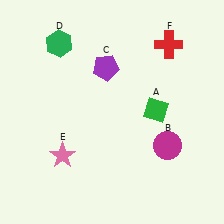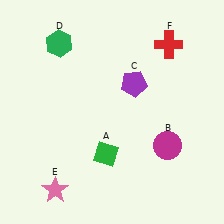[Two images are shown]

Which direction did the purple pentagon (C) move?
The purple pentagon (C) moved right.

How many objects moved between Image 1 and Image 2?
3 objects moved between the two images.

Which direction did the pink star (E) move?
The pink star (E) moved down.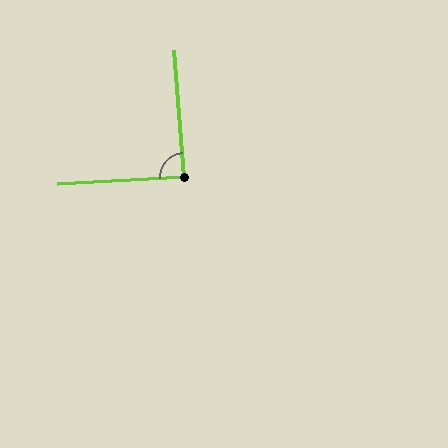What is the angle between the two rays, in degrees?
Approximately 89 degrees.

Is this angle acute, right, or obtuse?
It is approximately a right angle.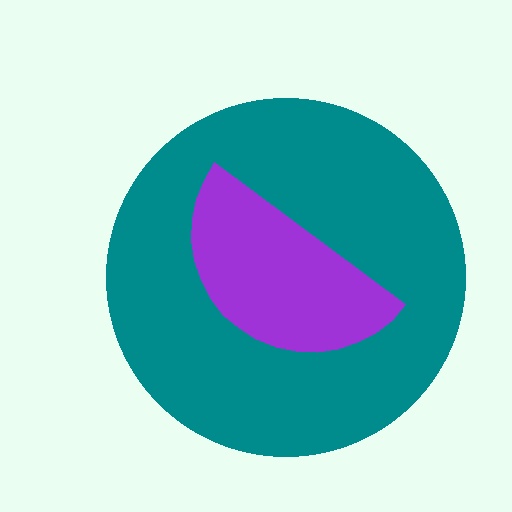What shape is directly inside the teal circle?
The purple semicircle.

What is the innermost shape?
The purple semicircle.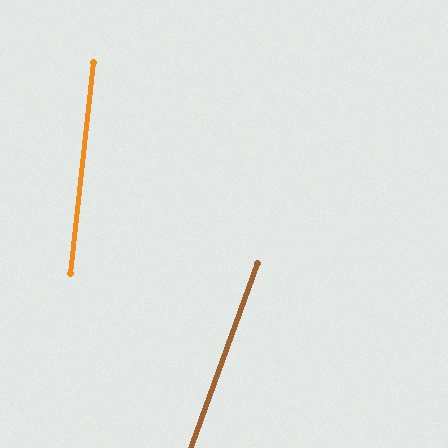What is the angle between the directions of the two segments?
Approximately 13 degrees.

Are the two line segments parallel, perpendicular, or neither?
Neither parallel nor perpendicular — they differ by about 13°.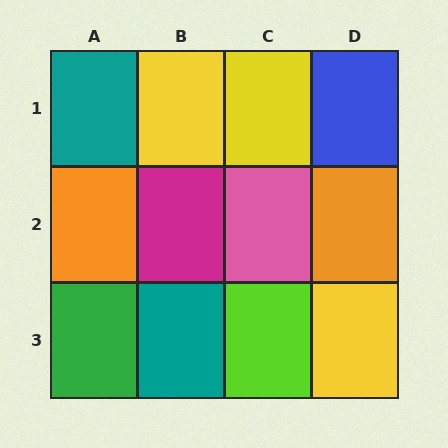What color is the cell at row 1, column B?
Yellow.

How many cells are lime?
1 cell is lime.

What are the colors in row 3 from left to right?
Green, teal, lime, yellow.